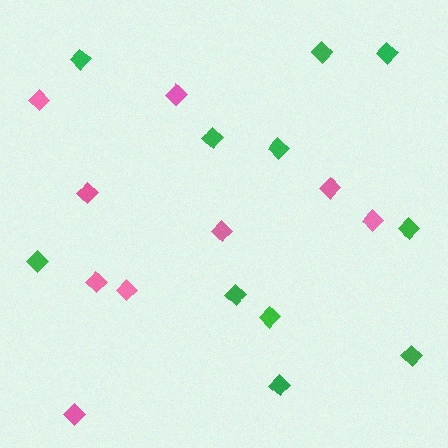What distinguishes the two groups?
There are 2 groups: one group of pink diamonds (9) and one group of green diamonds (11).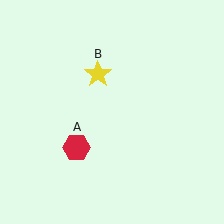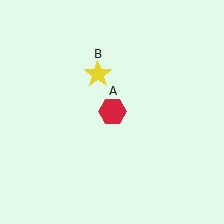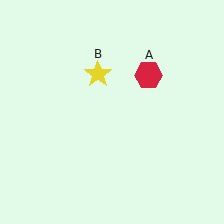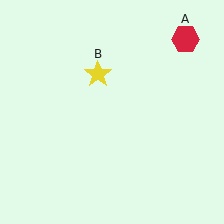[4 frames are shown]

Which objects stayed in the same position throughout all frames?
Yellow star (object B) remained stationary.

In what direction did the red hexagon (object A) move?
The red hexagon (object A) moved up and to the right.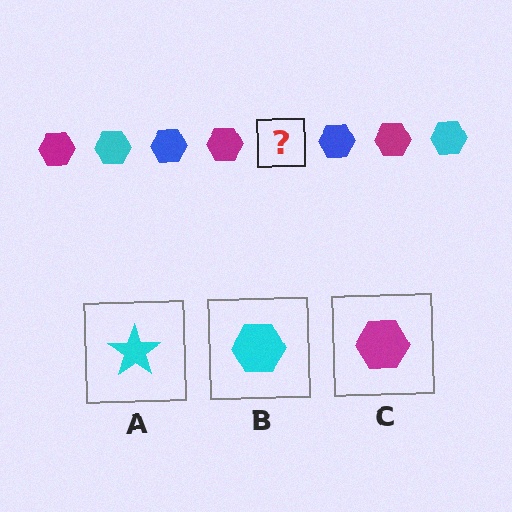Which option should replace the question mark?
Option B.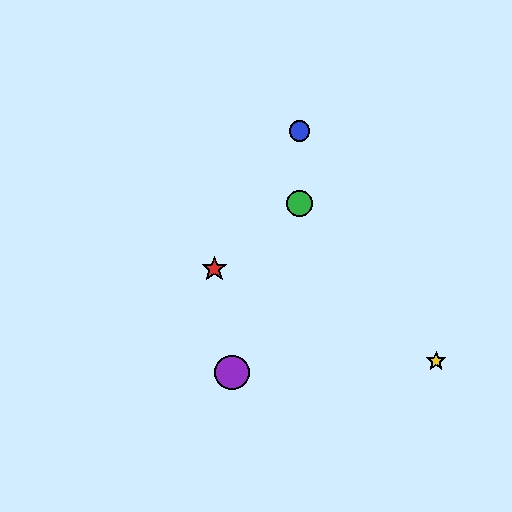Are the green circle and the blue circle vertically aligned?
Yes, both are at x≈299.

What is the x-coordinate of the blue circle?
The blue circle is at x≈299.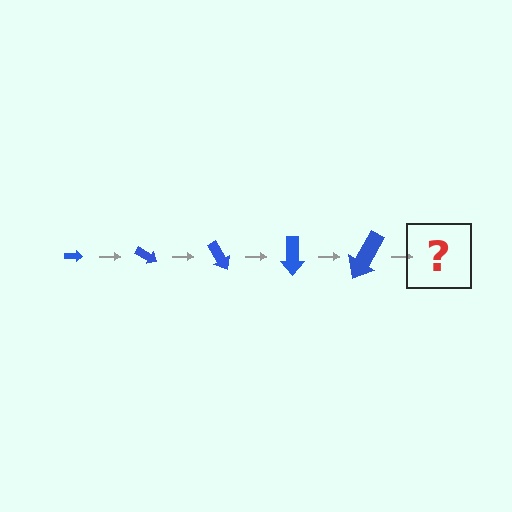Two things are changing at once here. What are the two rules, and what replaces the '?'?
The two rules are that the arrow grows larger each step and it rotates 30 degrees each step. The '?' should be an arrow, larger than the previous one and rotated 150 degrees from the start.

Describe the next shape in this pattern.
It should be an arrow, larger than the previous one and rotated 150 degrees from the start.